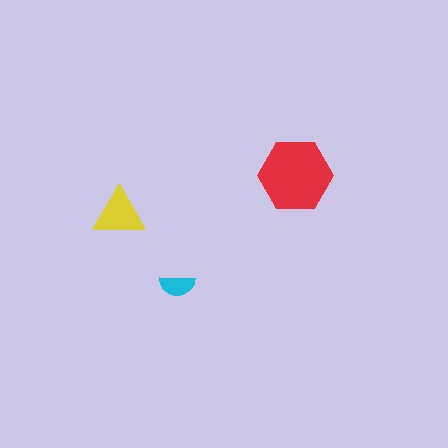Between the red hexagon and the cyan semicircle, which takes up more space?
The red hexagon.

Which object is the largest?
The red hexagon.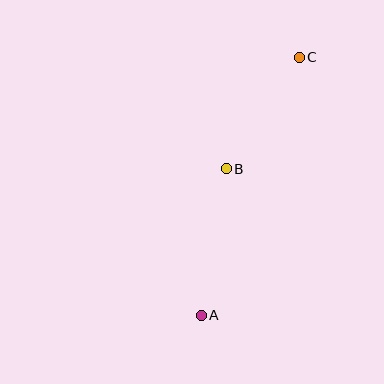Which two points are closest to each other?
Points B and C are closest to each other.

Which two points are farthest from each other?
Points A and C are farthest from each other.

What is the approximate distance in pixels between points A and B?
The distance between A and B is approximately 149 pixels.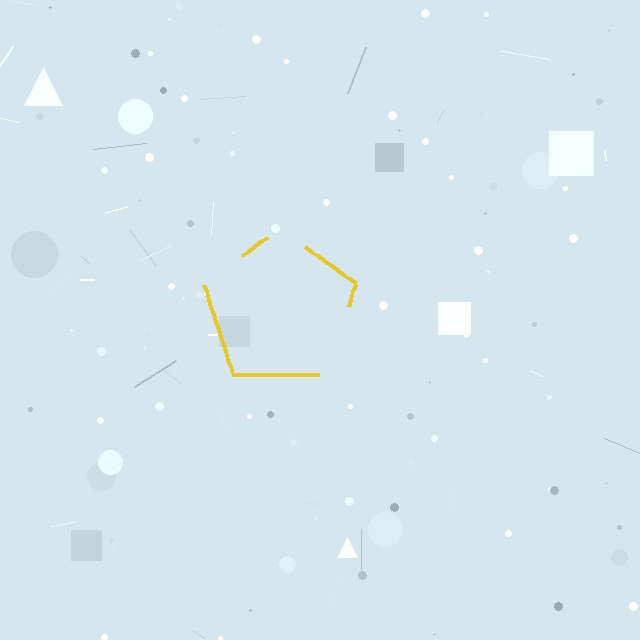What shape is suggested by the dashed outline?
The dashed outline suggests a pentagon.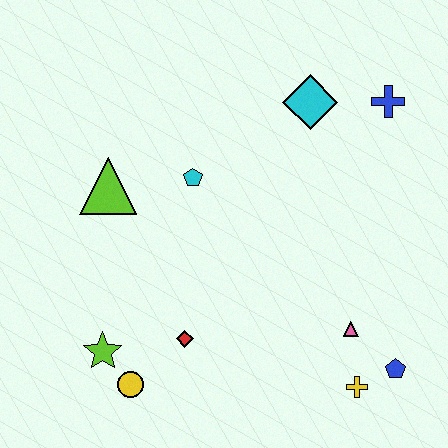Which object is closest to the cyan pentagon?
The lime triangle is closest to the cyan pentagon.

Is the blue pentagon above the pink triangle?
No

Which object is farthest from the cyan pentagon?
The blue pentagon is farthest from the cyan pentagon.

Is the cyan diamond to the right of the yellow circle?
Yes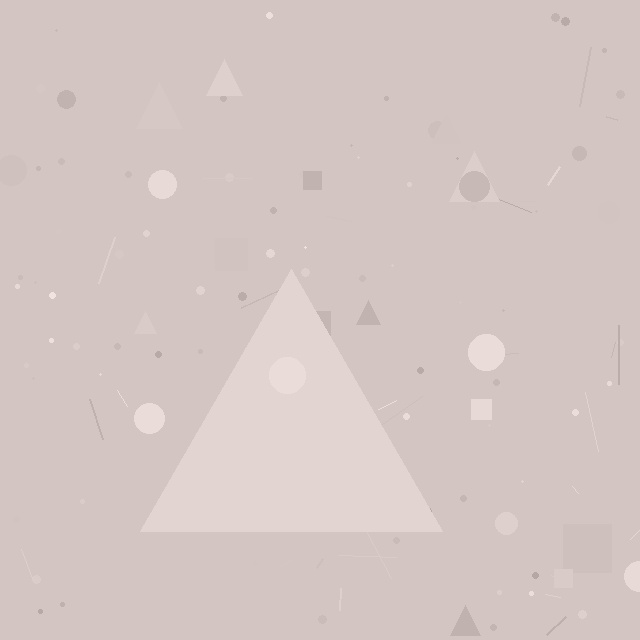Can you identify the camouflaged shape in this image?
The camouflaged shape is a triangle.